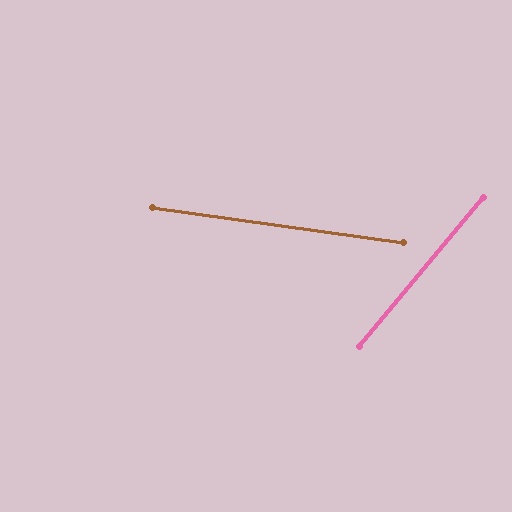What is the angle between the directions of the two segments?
Approximately 58 degrees.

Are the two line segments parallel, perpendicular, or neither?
Neither parallel nor perpendicular — they differ by about 58°.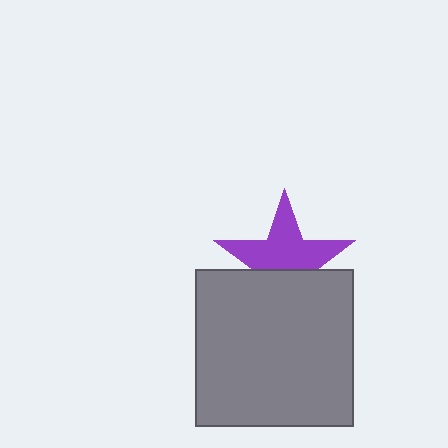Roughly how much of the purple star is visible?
About half of it is visible (roughly 61%).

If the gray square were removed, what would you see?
You would see the complete purple star.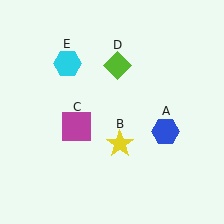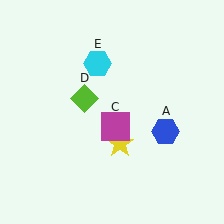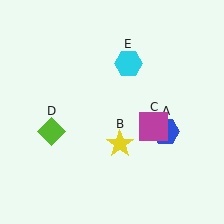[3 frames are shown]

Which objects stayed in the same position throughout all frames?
Blue hexagon (object A) and yellow star (object B) remained stationary.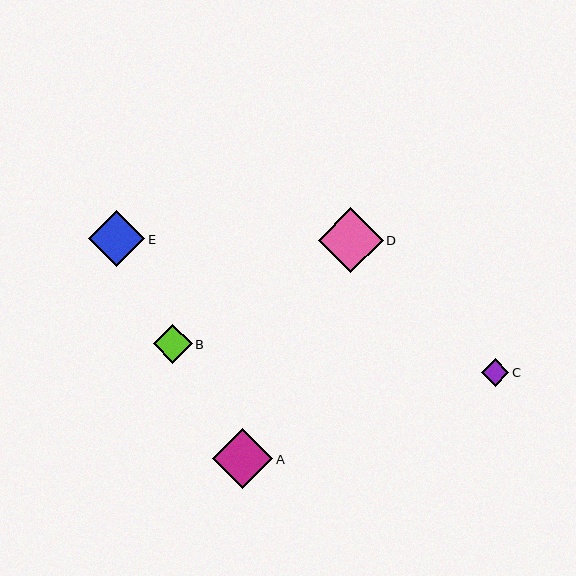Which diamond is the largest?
Diamond D is the largest with a size of approximately 65 pixels.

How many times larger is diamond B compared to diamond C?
Diamond B is approximately 1.4 times the size of diamond C.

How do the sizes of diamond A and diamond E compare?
Diamond A and diamond E are approximately the same size.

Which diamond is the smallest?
Diamond C is the smallest with a size of approximately 28 pixels.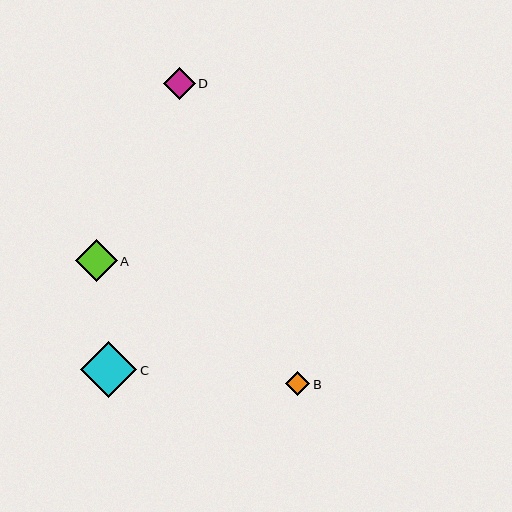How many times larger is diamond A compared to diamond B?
Diamond A is approximately 1.7 times the size of diamond B.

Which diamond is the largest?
Diamond C is the largest with a size of approximately 56 pixels.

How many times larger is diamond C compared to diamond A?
Diamond C is approximately 1.3 times the size of diamond A.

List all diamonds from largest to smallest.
From largest to smallest: C, A, D, B.